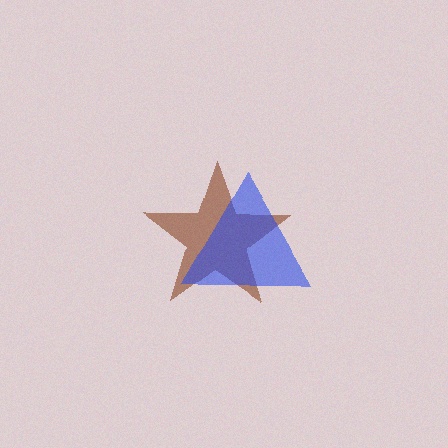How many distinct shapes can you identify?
There are 2 distinct shapes: a brown star, a blue triangle.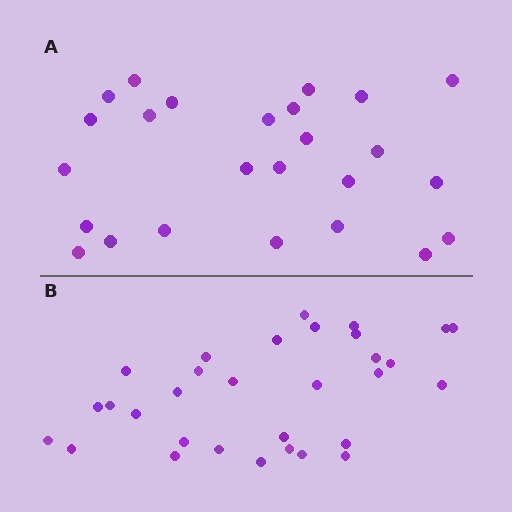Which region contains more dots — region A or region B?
Region B (the bottom region) has more dots.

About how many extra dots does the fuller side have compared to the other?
Region B has about 6 more dots than region A.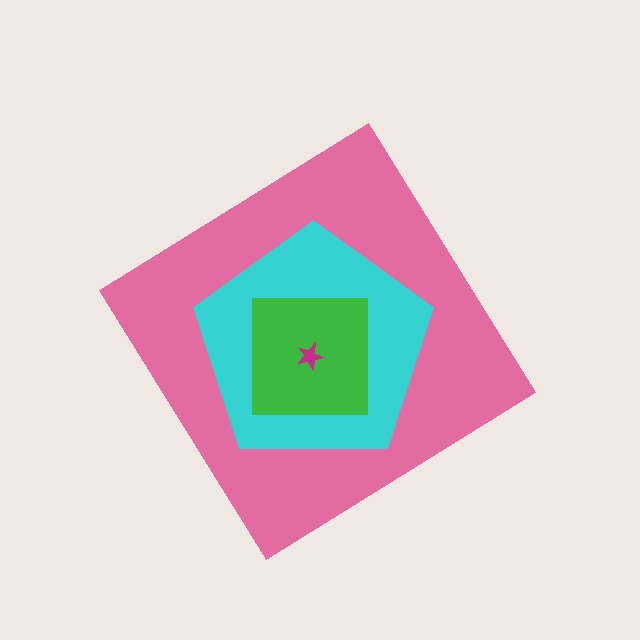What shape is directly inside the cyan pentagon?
The green square.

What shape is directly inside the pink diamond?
The cyan pentagon.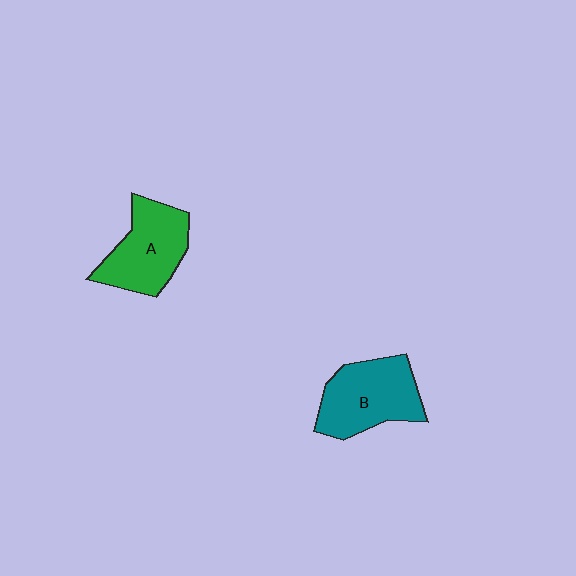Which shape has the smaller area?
Shape A (green).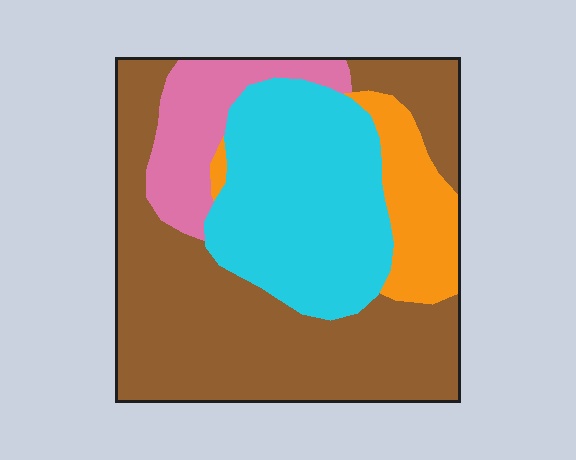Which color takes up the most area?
Brown, at roughly 50%.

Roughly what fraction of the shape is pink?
Pink takes up about one eighth (1/8) of the shape.